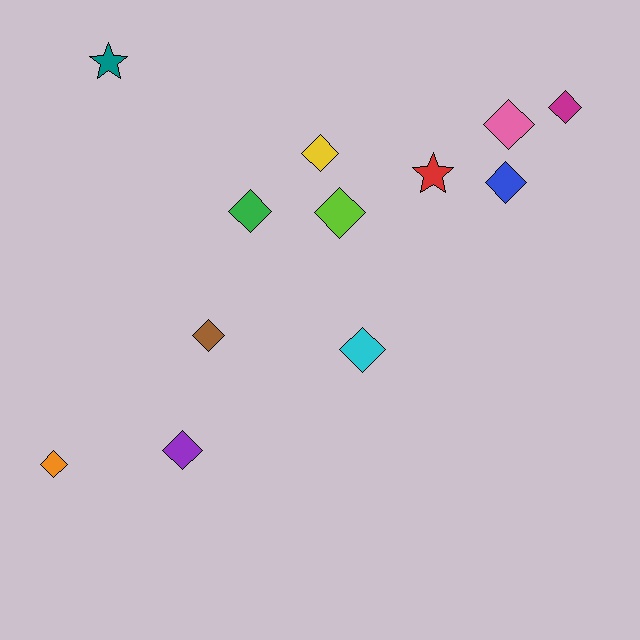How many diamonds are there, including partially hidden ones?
There are 10 diamonds.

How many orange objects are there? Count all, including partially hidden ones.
There is 1 orange object.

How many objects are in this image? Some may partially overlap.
There are 12 objects.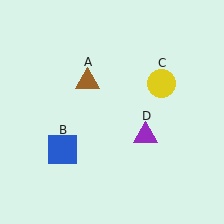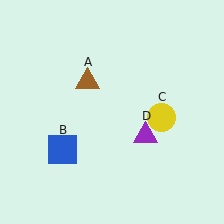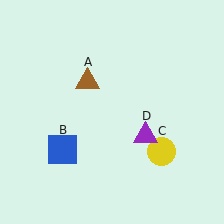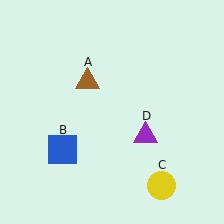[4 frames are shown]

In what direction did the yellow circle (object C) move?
The yellow circle (object C) moved down.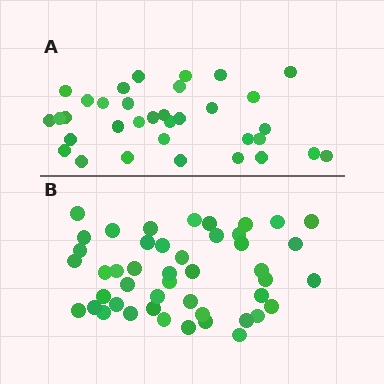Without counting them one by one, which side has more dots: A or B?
Region B (the bottom region) has more dots.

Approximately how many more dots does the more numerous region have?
Region B has roughly 12 or so more dots than region A.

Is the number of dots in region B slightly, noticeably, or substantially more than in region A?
Region B has noticeably more, but not dramatically so. The ratio is roughly 1.4 to 1.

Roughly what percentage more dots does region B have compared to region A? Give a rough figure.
About 35% more.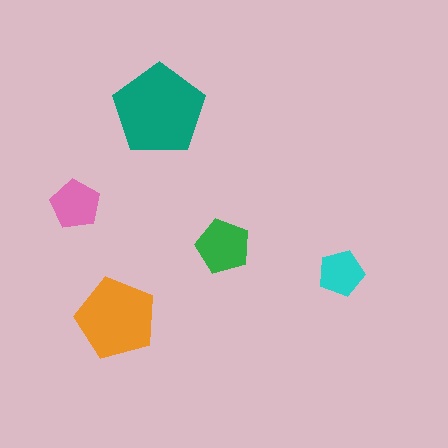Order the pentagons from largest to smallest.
the teal one, the orange one, the green one, the pink one, the cyan one.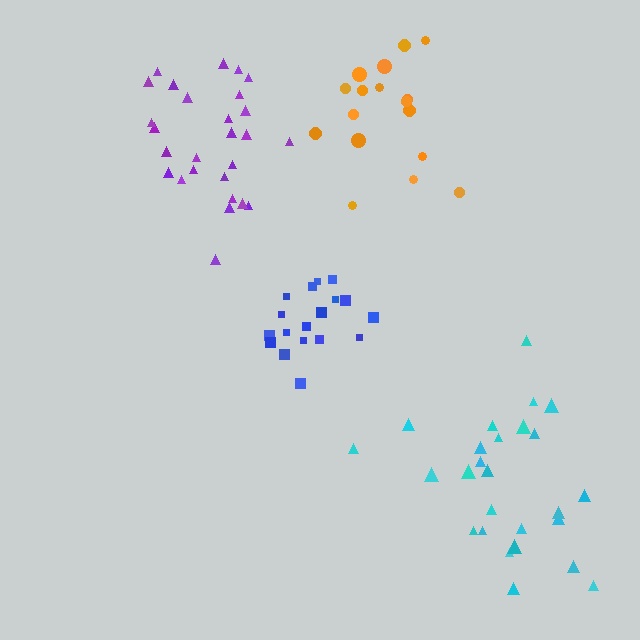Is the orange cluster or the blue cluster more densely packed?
Blue.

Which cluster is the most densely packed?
Blue.